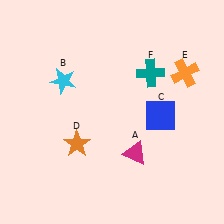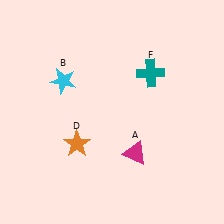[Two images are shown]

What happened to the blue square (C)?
The blue square (C) was removed in Image 2. It was in the bottom-right area of Image 1.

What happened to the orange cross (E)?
The orange cross (E) was removed in Image 2. It was in the top-right area of Image 1.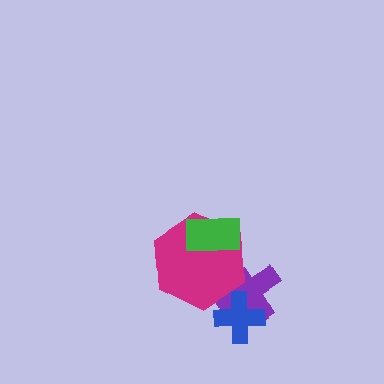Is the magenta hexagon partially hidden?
Yes, it is partially covered by another shape.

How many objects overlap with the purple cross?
2 objects overlap with the purple cross.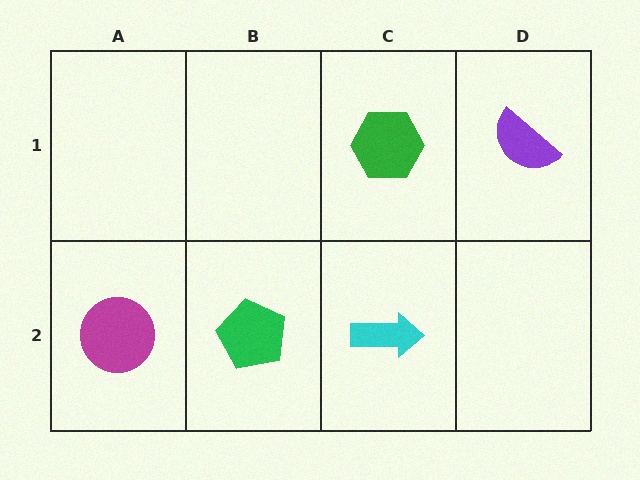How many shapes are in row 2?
3 shapes.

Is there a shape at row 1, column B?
No, that cell is empty.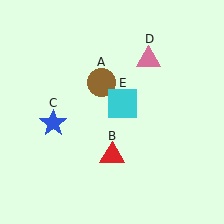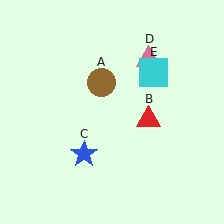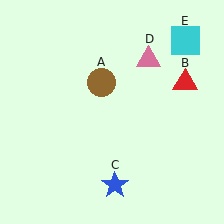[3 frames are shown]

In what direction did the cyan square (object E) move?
The cyan square (object E) moved up and to the right.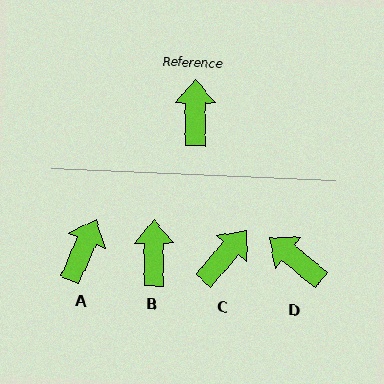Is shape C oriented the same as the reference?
No, it is off by about 41 degrees.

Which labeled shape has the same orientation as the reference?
B.